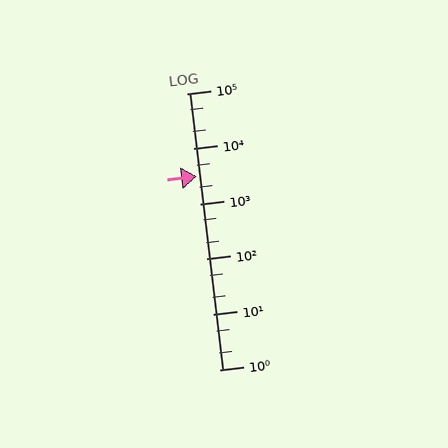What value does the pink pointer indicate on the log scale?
The pointer indicates approximately 3100.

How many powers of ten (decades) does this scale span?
The scale spans 5 decades, from 1 to 100000.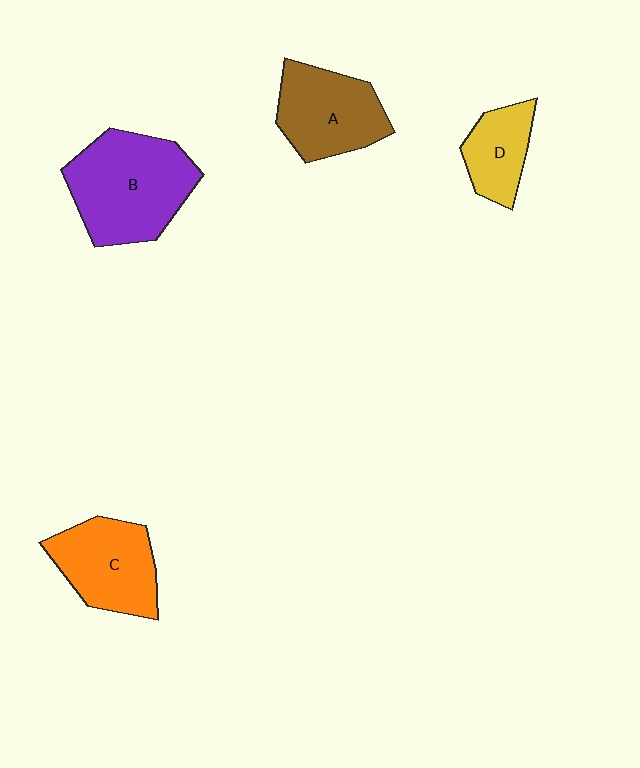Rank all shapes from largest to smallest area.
From largest to smallest: B (purple), A (brown), C (orange), D (yellow).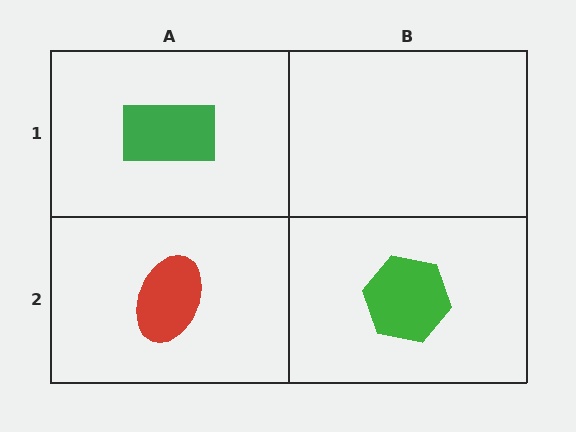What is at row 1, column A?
A green rectangle.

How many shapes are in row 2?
2 shapes.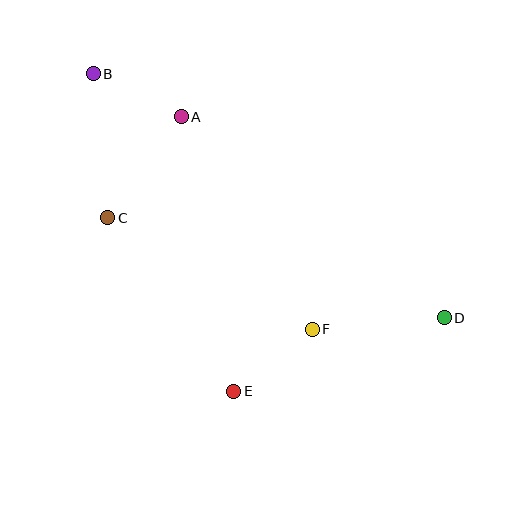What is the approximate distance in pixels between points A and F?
The distance between A and F is approximately 250 pixels.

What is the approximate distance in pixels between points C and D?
The distance between C and D is approximately 351 pixels.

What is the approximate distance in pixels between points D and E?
The distance between D and E is approximately 223 pixels.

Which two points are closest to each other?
Points A and B are closest to each other.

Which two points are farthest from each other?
Points B and D are farthest from each other.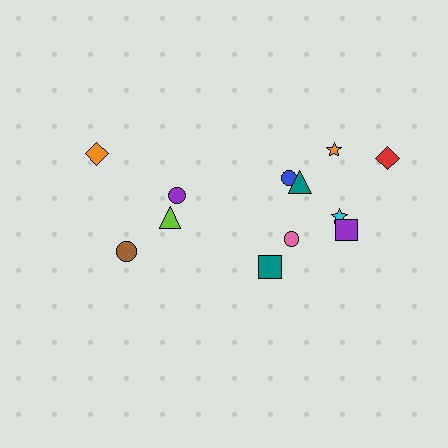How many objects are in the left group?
There are 4 objects.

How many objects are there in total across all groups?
There are 12 objects.